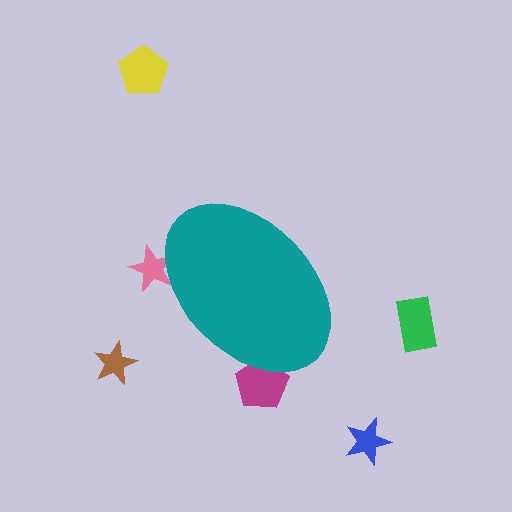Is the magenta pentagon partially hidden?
Yes, the magenta pentagon is partially hidden behind the teal ellipse.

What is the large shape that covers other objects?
A teal ellipse.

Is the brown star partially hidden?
No, the brown star is fully visible.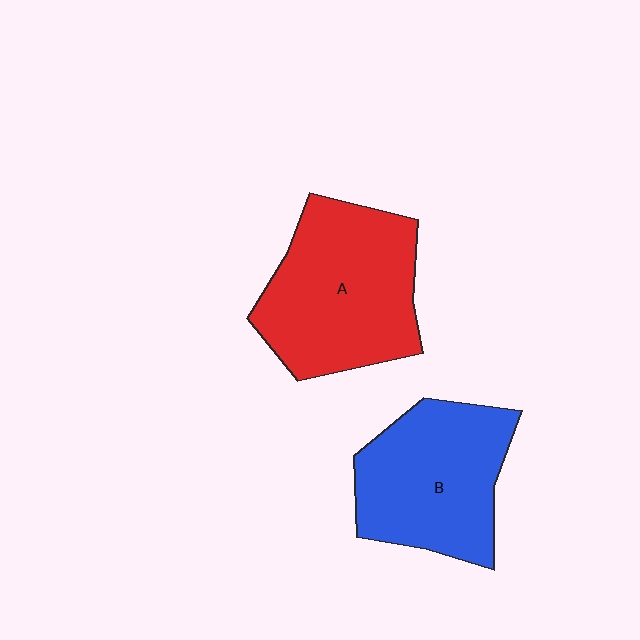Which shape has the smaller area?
Shape B (blue).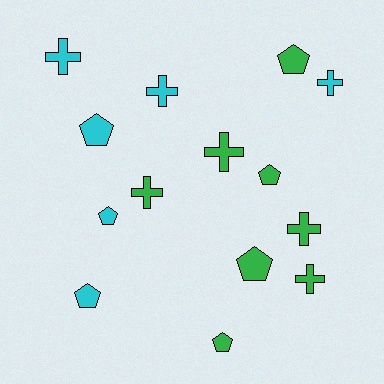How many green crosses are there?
There are 4 green crosses.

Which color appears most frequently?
Green, with 8 objects.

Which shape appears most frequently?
Cross, with 7 objects.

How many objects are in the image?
There are 14 objects.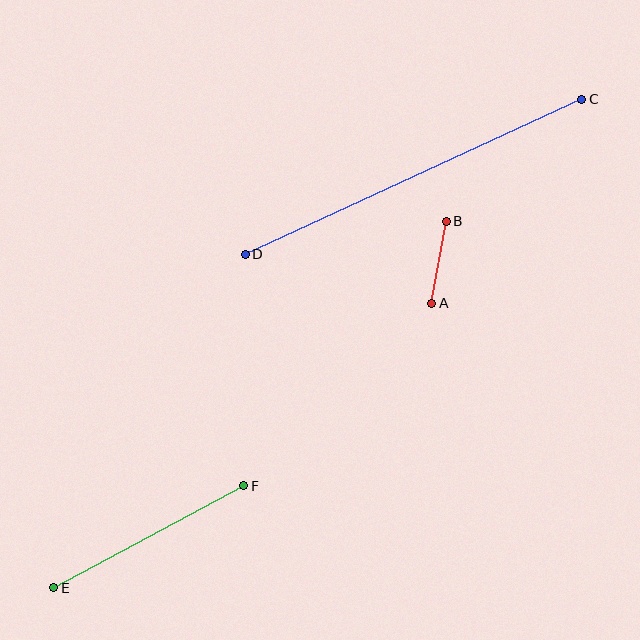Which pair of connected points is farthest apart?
Points C and D are farthest apart.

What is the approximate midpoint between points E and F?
The midpoint is at approximately (149, 537) pixels.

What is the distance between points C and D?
The distance is approximately 370 pixels.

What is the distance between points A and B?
The distance is approximately 83 pixels.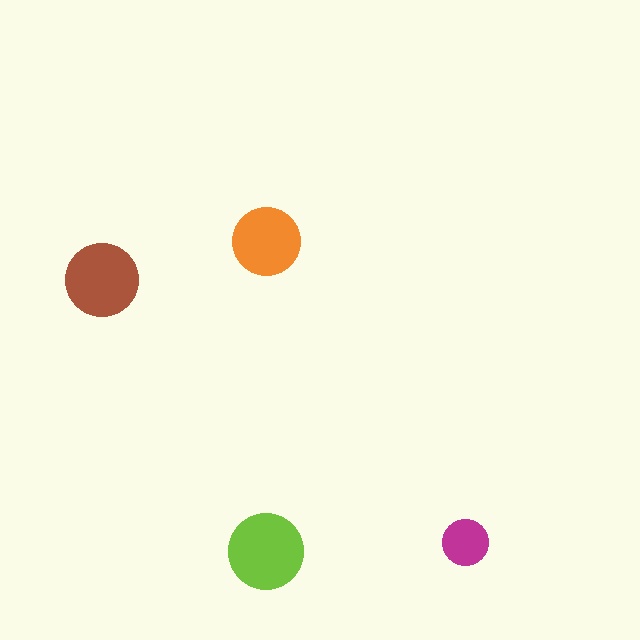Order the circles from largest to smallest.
the lime one, the brown one, the orange one, the magenta one.